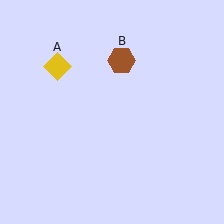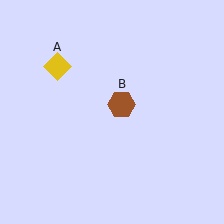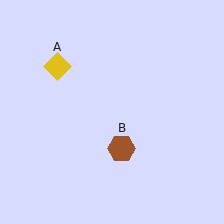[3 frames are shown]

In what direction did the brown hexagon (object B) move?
The brown hexagon (object B) moved down.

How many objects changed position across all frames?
1 object changed position: brown hexagon (object B).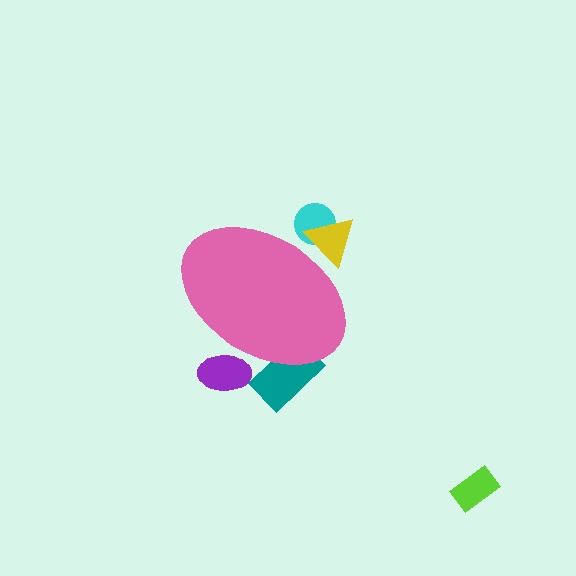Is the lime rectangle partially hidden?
No, the lime rectangle is fully visible.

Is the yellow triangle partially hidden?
Yes, the yellow triangle is partially hidden behind the pink ellipse.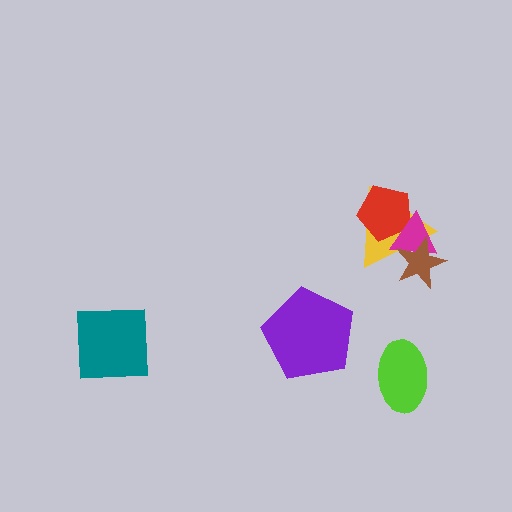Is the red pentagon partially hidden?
Yes, it is partially covered by another shape.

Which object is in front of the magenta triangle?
The brown star is in front of the magenta triangle.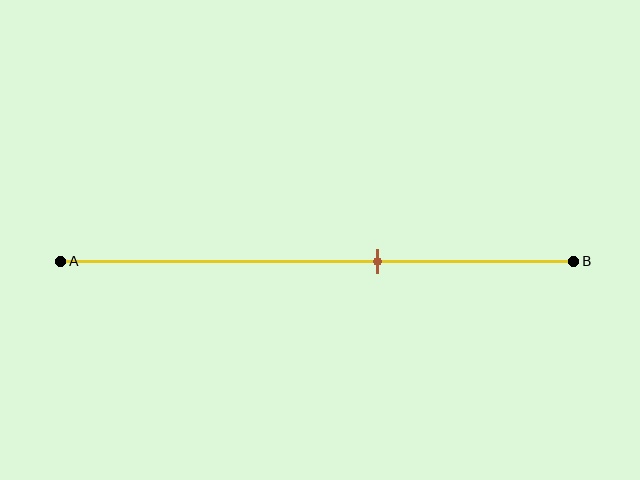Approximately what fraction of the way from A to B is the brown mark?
The brown mark is approximately 60% of the way from A to B.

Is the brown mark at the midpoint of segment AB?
No, the mark is at about 60% from A, not at the 50% midpoint.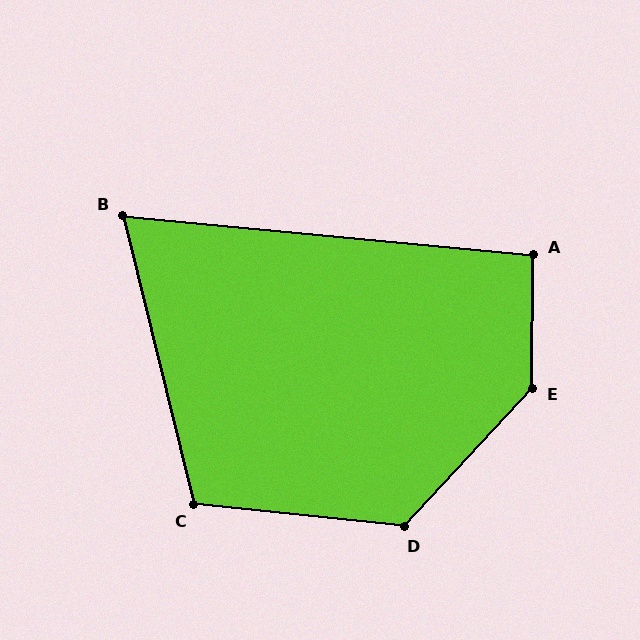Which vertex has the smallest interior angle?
B, at approximately 71 degrees.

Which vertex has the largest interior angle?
E, at approximately 138 degrees.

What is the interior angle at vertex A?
Approximately 95 degrees (obtuse).